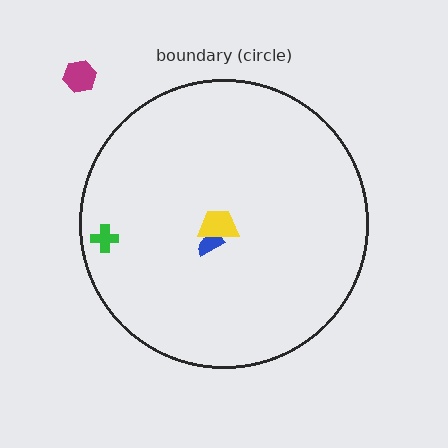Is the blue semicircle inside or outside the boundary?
Inside.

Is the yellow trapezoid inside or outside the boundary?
Inside.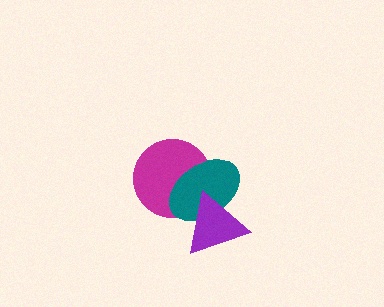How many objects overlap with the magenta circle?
2 objects overlap with the magenta circle.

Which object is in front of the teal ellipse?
The purple triangle is in front of the teal ellipse.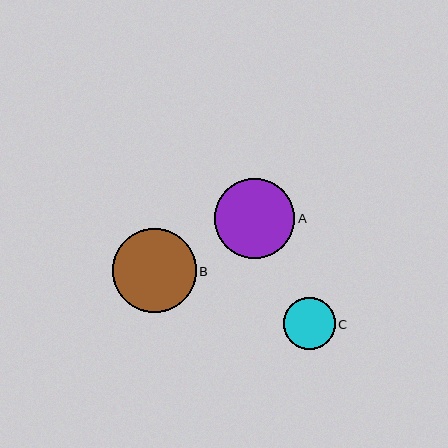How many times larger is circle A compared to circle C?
Circle A is approximately 1.5 times the size of circle C.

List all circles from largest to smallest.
From largest to smallest: B, A, C.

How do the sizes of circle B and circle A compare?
Circle B and circle A are approximately the same size.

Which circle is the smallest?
Circle C is the smallest with a size of approximately 52 pixels.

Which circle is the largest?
Circle B is the largest with a size of approximately 84 pixels.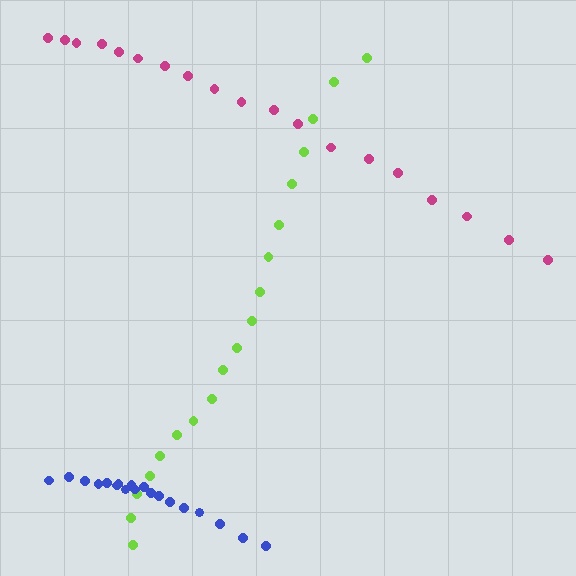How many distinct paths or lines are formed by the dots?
There are 3 distinct paths.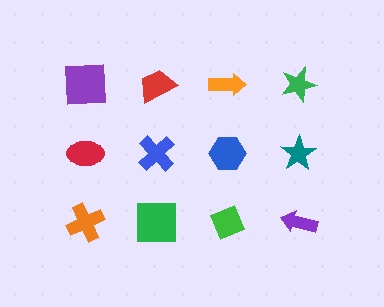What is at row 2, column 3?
A blue hexagon.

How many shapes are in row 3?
4 shapes.